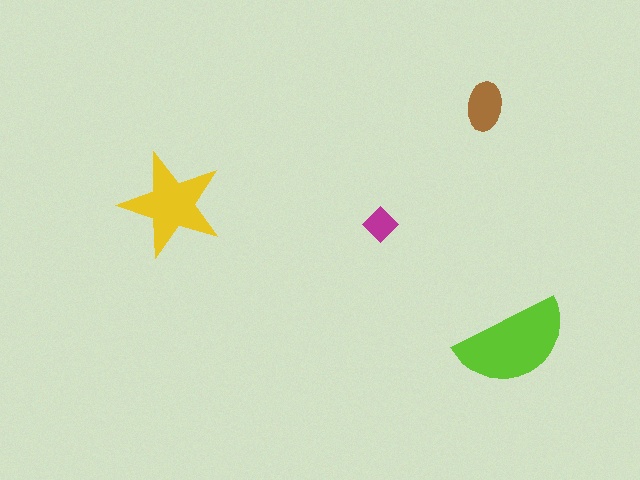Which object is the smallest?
The magenta diamond.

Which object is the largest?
The lime semicircle.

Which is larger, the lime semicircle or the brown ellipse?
The lime semicircle.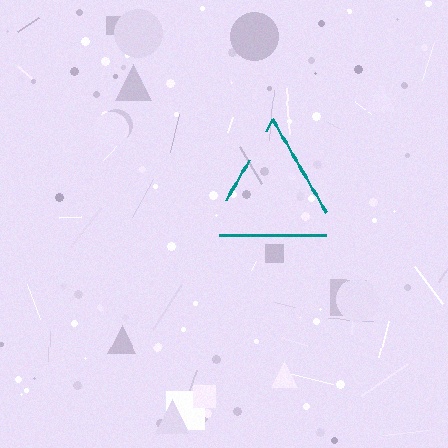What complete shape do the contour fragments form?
The contour fragments form a triangle.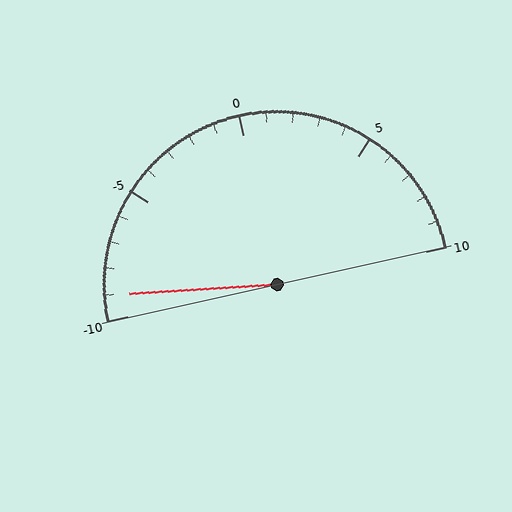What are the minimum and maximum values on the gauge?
The gauge ranges from -10 to 10.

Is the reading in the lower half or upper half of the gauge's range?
The reading is in the lower half of the range (-10 to 10).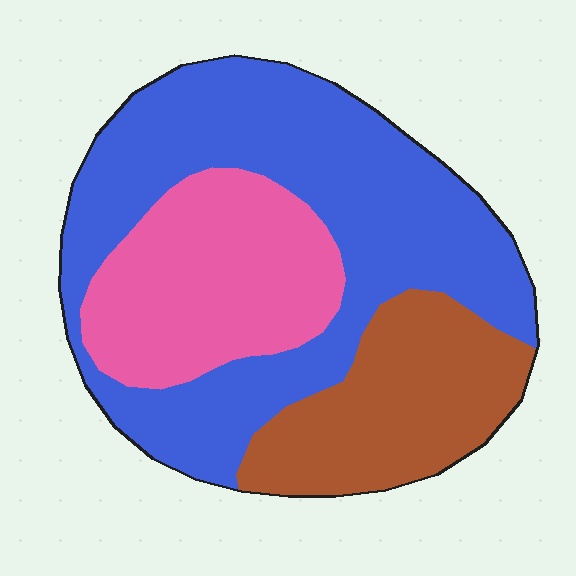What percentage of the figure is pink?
Pink takes up about one quarter (1/4) of the figure.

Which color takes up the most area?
Blue, at roughly 50%.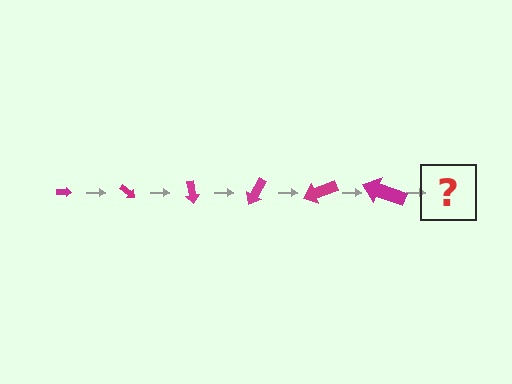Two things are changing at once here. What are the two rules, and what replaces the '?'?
The two rules are that the arrow grows larger each step and it rotates 40 degrees each step. The '?' should be an arrow, larger than the previous one and rotated 240 degrees from the start.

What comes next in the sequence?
The next element should be an arrow, larger than the previous one and rotated 240 degrees from the start.